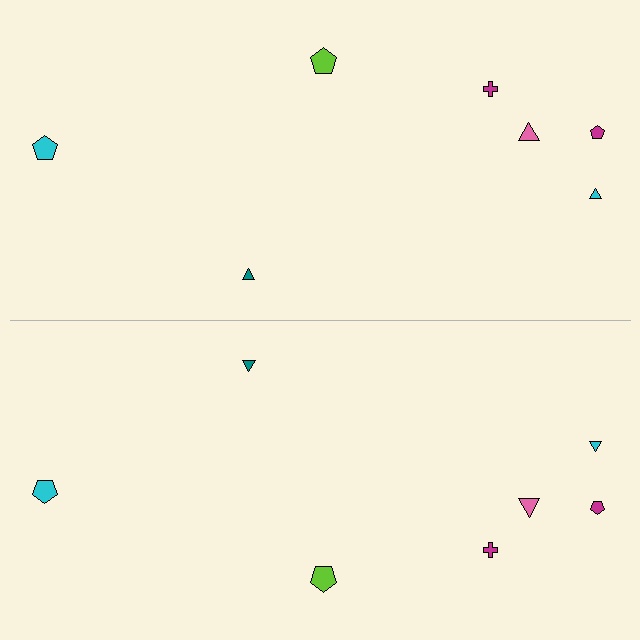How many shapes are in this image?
There are 14 shapes in this image.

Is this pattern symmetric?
Yes, this pattern has bilateral (reflection) symmetry.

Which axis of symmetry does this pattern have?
The pattern has a horizontal axis of symmetry running through the center of the image.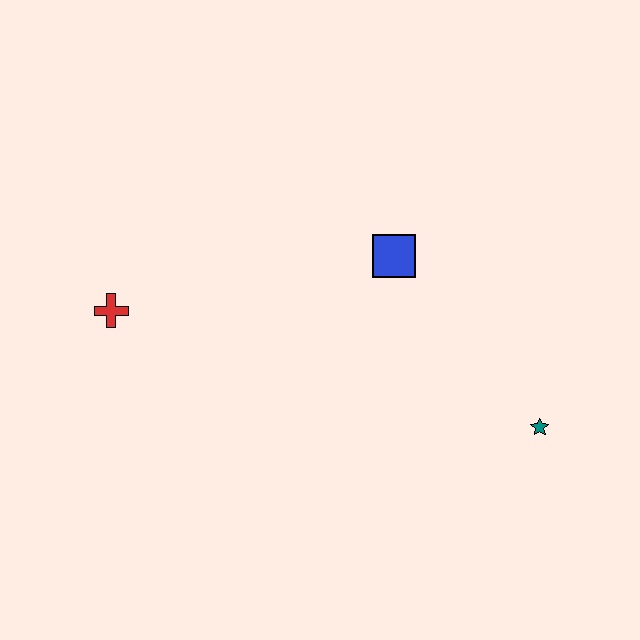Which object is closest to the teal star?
The blue square is closest to the teal star.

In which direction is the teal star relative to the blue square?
The teal star is below the blue square.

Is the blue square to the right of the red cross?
Yes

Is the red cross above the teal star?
Yes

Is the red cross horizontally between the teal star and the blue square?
No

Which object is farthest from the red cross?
The teal star is farthest from the red cross.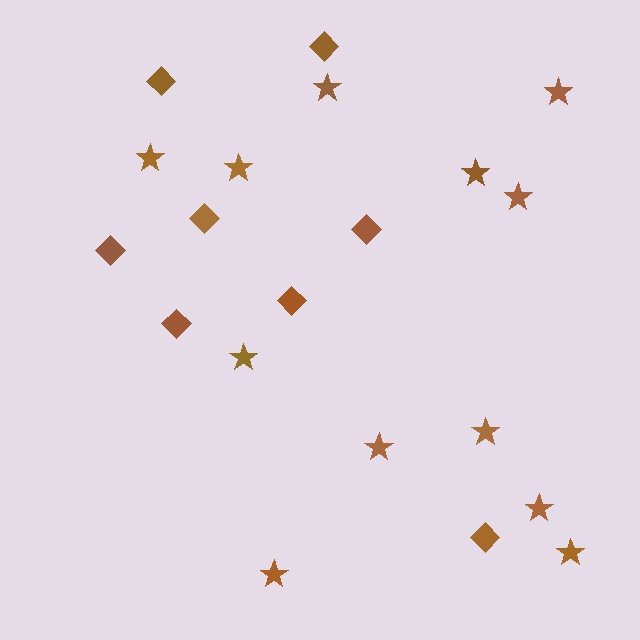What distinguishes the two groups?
There are 2 groups: one group of stars (12) and one group of diamonds (8).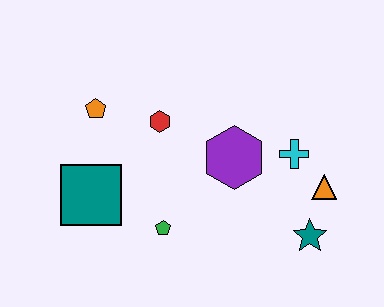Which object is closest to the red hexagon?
The orange pentagon is closest to the red hexagon.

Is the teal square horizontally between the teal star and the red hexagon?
No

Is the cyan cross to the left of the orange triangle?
Yes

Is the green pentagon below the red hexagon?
Yes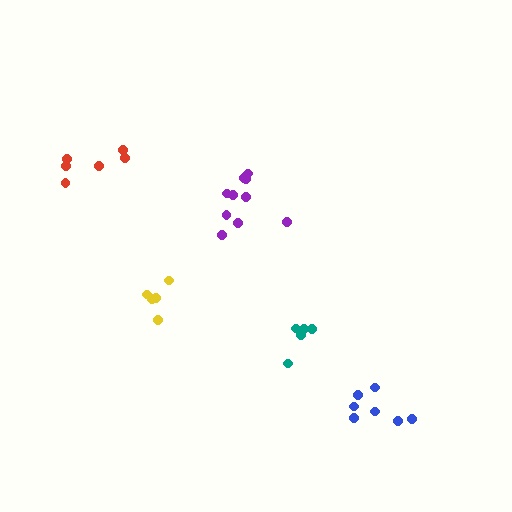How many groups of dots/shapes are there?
There are 5 groups.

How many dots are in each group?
Group 1: 5 dots, Group 2: 10 dots, Group 3: 7 dots, Group 4: 5 dots, Group 5: 6 dots (33 total).